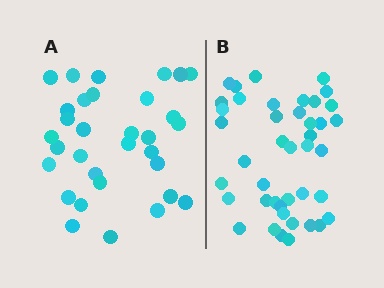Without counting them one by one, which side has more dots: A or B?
Region B (the right region) has more dots.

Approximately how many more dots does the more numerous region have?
Region B has roughly 10 or so more dots than region A.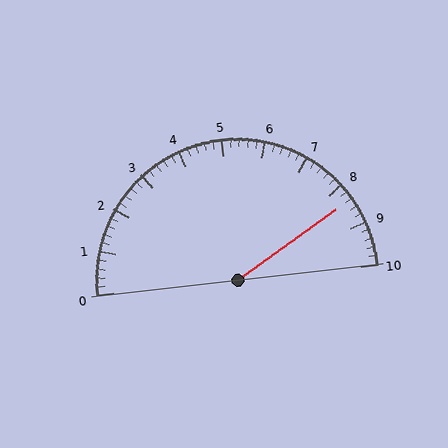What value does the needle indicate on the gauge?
The needle indicates approximately 8.4.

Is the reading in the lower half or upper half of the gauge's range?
The reading is in the upper half of the range (0 to 10).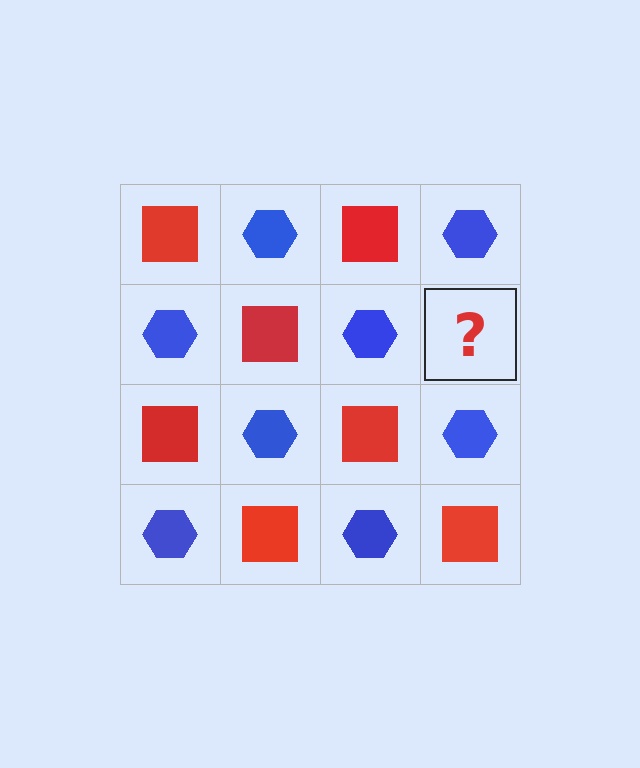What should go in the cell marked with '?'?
The missing cell should contain a red square.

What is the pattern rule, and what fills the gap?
The rule is that it alternates red square and blue hexagon in a checkerboard pattern. The gap should be filled with a red square.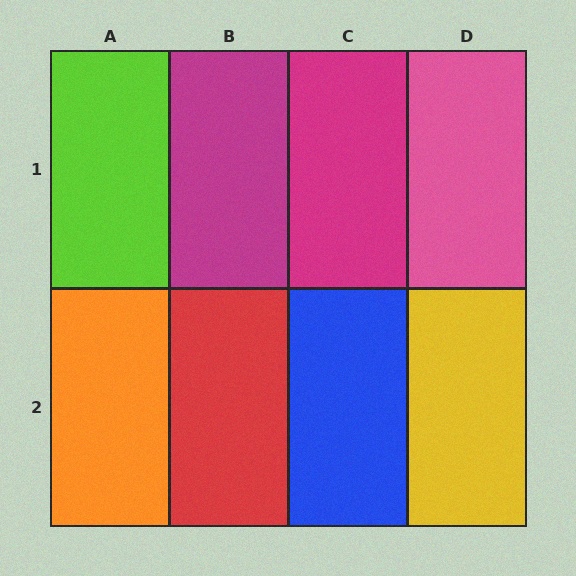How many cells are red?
1 cell is red.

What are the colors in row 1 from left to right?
Lime, magenta, magenta, pink.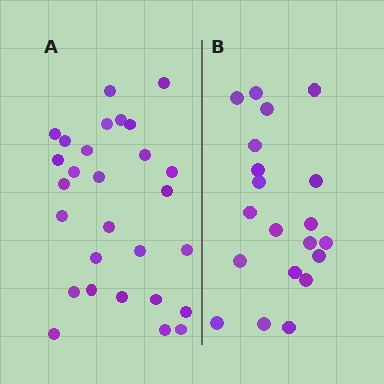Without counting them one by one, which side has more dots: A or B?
Region A (the left region) has more dots.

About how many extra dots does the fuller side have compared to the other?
Region A has roughly 8 or so more dots than region B.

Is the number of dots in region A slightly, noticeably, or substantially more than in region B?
Region A has noticeably more, but not dramatically so. The ratio is roughly 1.4 to 1.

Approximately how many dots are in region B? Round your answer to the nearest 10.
About 20 dots.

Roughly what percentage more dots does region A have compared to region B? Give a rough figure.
About 40% more.